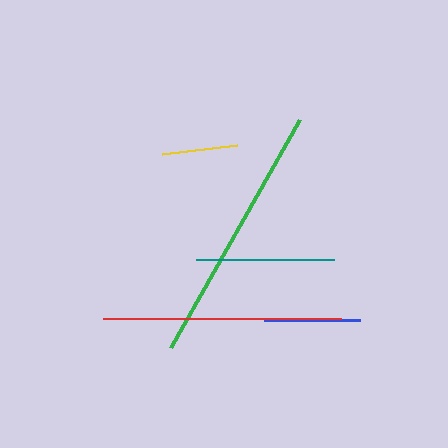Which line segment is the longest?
The green line is the longest at approximately 262 pixels.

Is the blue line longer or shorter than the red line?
The red line is longer than the blue line.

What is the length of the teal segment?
The teal segment is approximately 137 pixels long.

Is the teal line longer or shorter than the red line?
The red line is longer than the teal line.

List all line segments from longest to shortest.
From longest to shortest: green, red, teal, blue, yellow.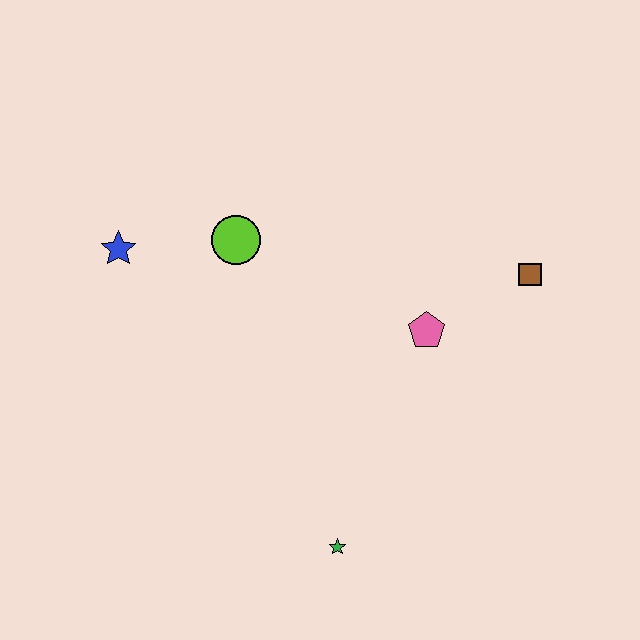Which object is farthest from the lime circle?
The green star is farthest from the lime circle.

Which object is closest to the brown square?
The pink pentagon is closest to the brown square.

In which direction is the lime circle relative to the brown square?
The lime circle is to the left of the brown square.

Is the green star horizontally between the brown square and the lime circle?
Yes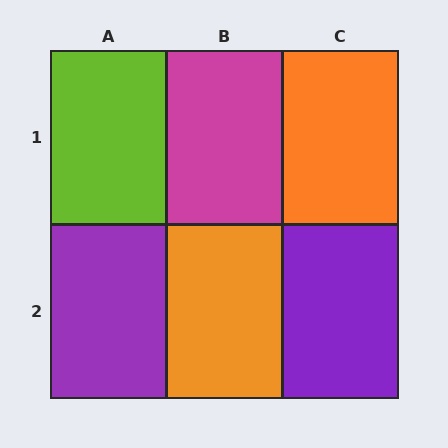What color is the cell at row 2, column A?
Purple.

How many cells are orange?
2 cells are orange.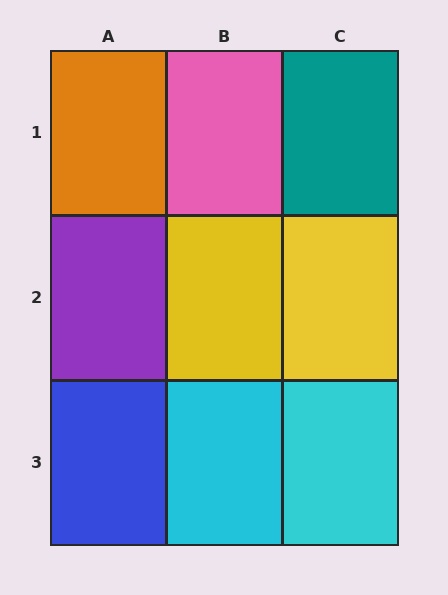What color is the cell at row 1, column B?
Pink.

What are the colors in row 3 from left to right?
Blue, cyan, cyan.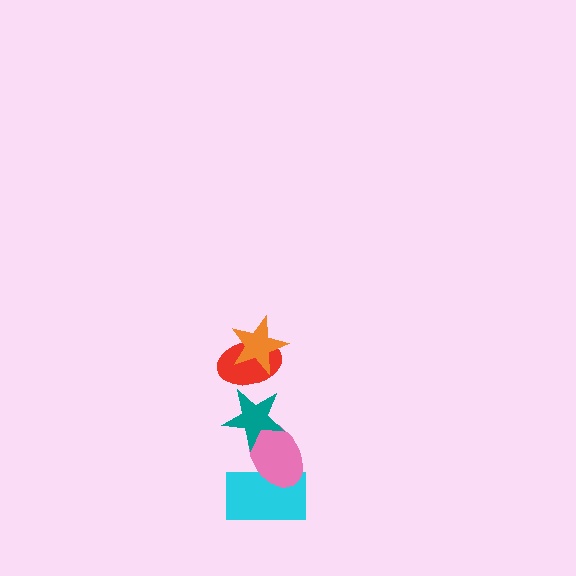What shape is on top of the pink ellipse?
The teal star is on top of the pink ellipse.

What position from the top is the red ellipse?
The red ellipse is 2nd from the top.